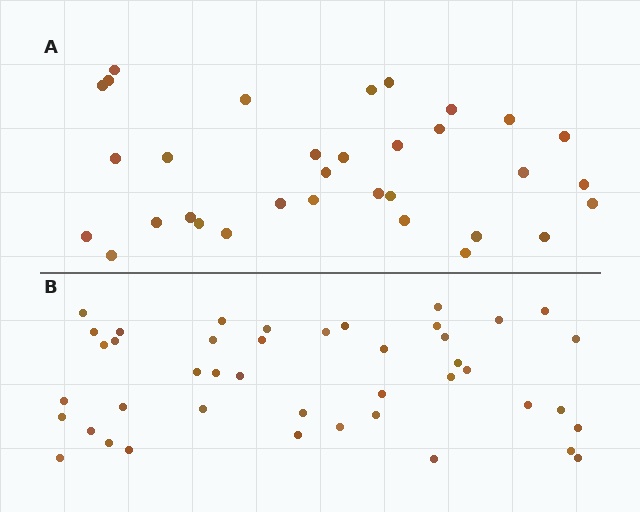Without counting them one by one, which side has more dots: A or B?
Region B (the bottom region) has more dots.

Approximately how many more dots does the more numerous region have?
Region B has roughly 10 or so more dots than region A.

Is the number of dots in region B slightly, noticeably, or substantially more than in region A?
Region B has noticeably more, but not dramatically so. The ratio is roughly 1.3 to 1.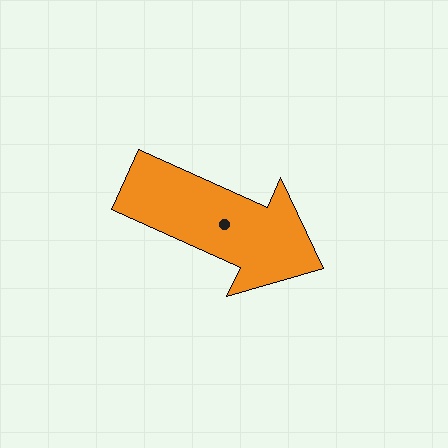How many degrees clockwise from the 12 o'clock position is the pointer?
Approximately 114 degrees.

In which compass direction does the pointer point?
Southeast.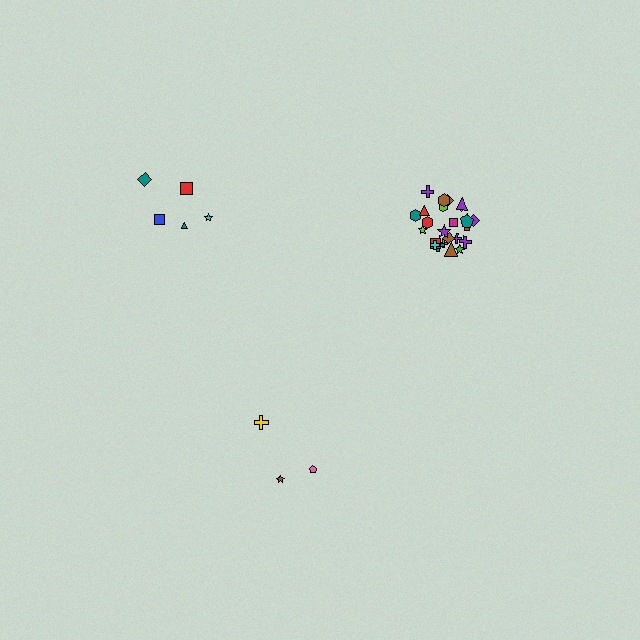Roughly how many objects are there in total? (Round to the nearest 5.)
Roughly 35 objects in total.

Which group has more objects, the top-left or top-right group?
The top-right group.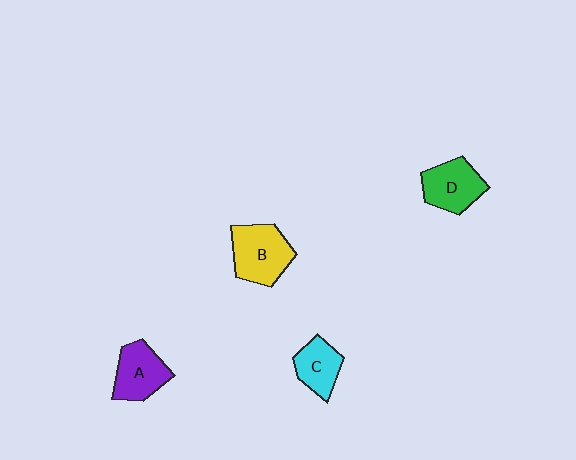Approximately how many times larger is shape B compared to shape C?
Approximately 1.5 times.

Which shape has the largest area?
Shape B (yellow).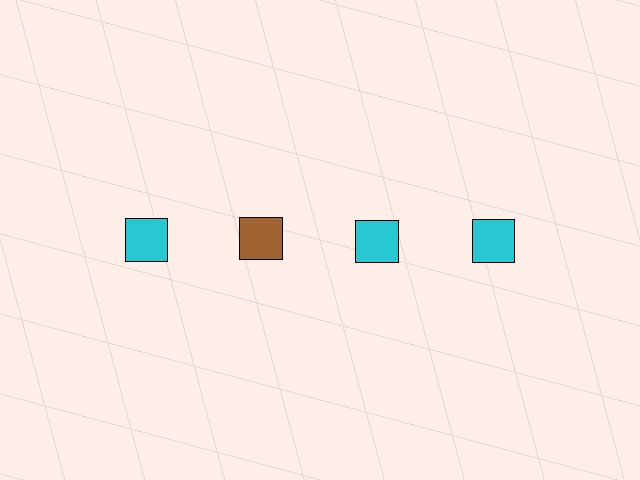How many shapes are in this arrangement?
There are 4 shapes arranged in a grid pattern.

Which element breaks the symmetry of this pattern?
The brown square in the top row, second from left column breaks the symmetry. All other shapes are cyan squares.